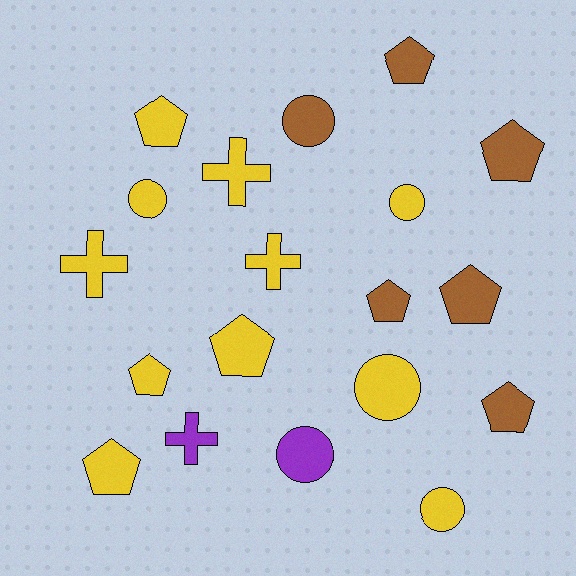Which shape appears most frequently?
Pentagon, with 9 objects.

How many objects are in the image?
There are 19 objects.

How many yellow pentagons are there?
There are 4 yellow pentagons.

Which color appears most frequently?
Yellow, with 11 objects.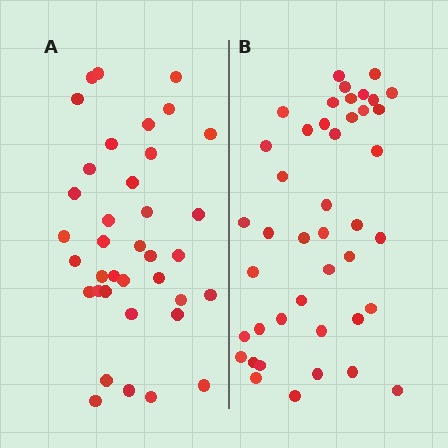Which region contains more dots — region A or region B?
Region B (the right region) has more dots.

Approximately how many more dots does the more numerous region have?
Region B has about 6 more dots than region A.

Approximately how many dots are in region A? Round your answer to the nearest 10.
About 40 dots. (The exact count is 37, which rounds to 40.)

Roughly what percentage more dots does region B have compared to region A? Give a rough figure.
About 15% more.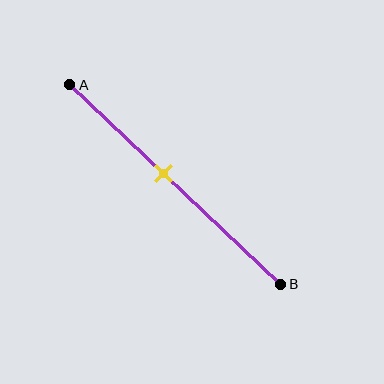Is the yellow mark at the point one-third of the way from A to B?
No, the mark is at about 45% from A, not at the 33% one-third point.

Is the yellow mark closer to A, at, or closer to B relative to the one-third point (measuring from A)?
The yellow mark is closer to point B than the one-third point of segment AB.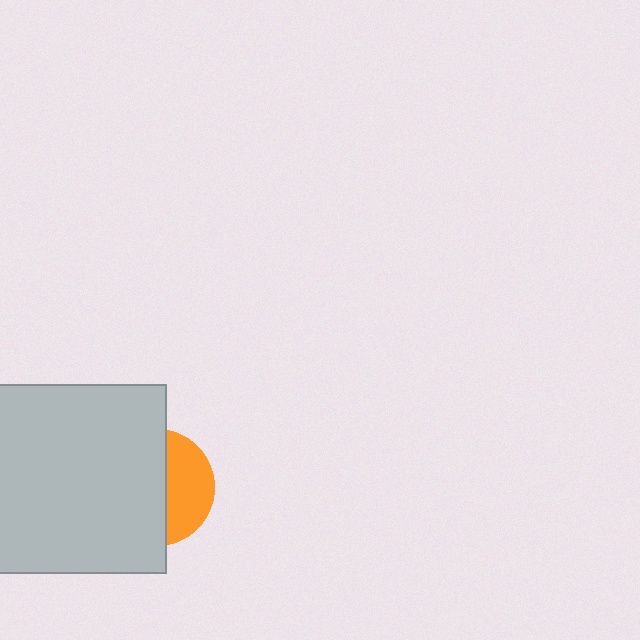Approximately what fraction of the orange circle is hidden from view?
Roughly 61% of the orange circle is hidden behind the light gray square.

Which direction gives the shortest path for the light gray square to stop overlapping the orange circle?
Moving left gives the shortest separation.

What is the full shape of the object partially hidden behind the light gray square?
The partially hidden object is an orange circle.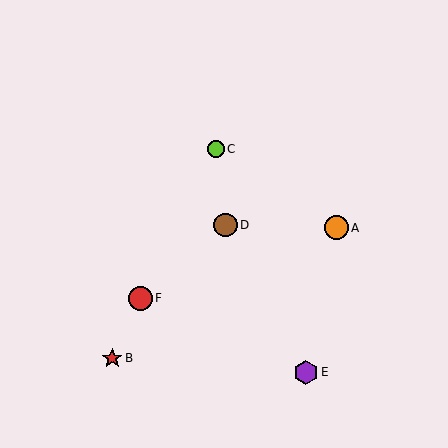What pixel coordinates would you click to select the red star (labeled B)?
Click at (112, 358) to select the red star B.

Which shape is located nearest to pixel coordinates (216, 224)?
The brown circle (labeled D) at (225, 225) is nearest to that location.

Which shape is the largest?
The orange circle (labeled A) is the largest.